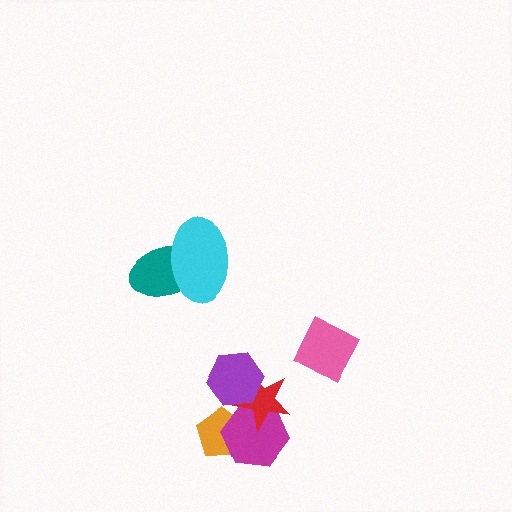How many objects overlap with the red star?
2 objects overlap with the red star.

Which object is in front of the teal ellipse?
The cyan ellipse is in front of the teal ellipse.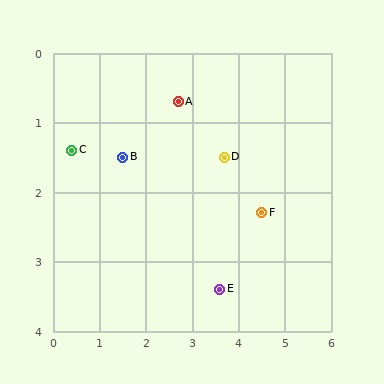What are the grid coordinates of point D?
Point D is at approximately (3.7, 1.5).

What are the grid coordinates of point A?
Point A is at approximately (2.7, 0.7).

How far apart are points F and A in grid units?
Points F and A are about 2.4 grid units apart.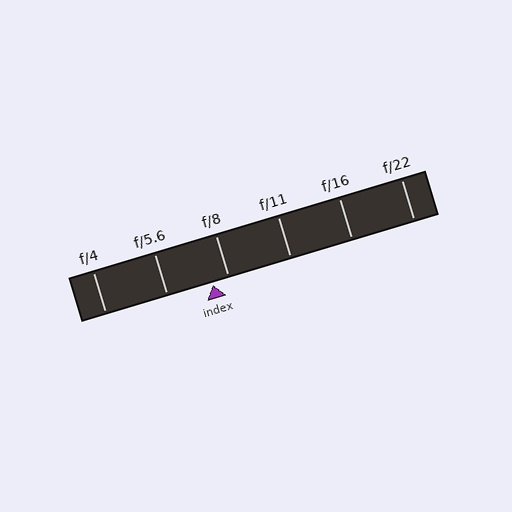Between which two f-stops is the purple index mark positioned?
The index mark is between f/5.6 and f/8.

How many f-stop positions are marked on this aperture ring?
There are 6 f-stop positions marked.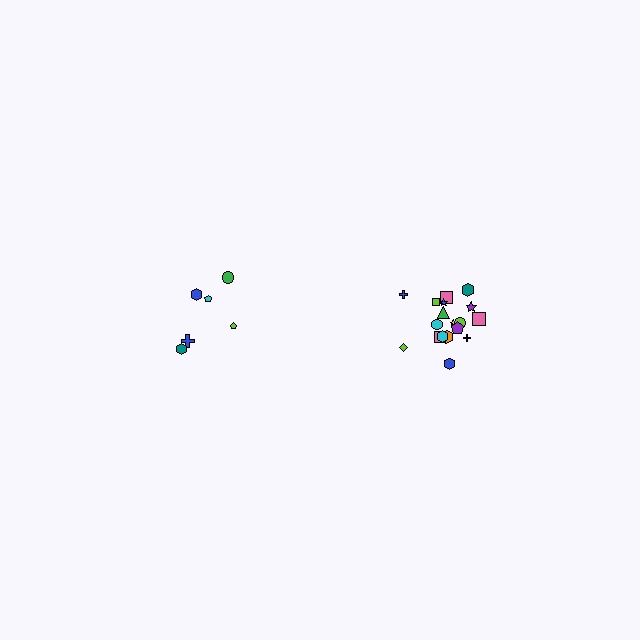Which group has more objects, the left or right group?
The right group.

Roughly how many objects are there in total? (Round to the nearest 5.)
Roughly 25 objects in total.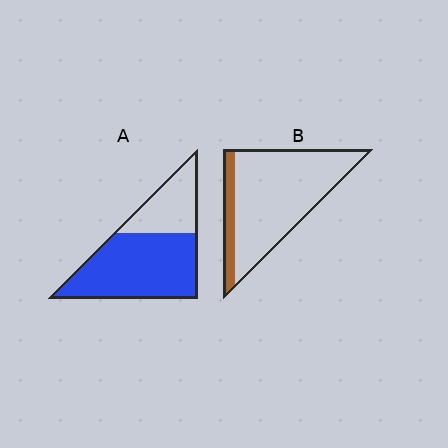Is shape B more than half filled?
No.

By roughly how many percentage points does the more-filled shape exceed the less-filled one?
By roughly 55 percentage points (A over B).